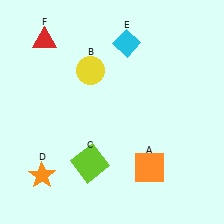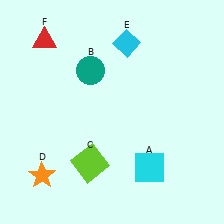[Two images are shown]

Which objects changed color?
A changed from orange to cyan. B changed from yellow to teal.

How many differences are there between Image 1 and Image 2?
There are 2 differences between the two images.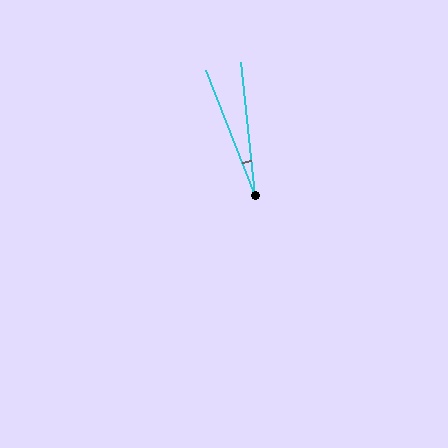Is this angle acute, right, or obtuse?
It is acute.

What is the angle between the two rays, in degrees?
Approximately 16 degrees.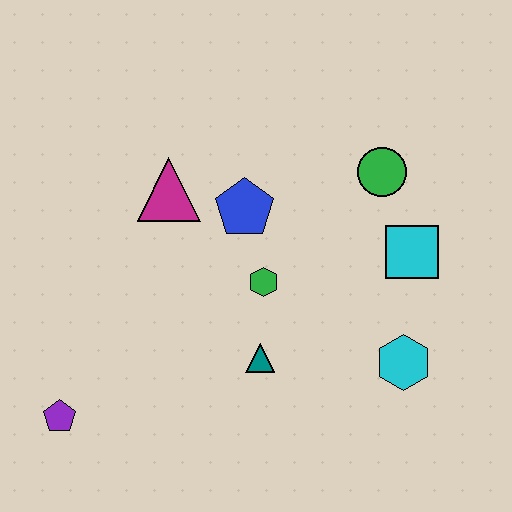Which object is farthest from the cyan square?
The purple pentagon is farthest from the cyan square.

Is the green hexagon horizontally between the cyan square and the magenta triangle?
Yes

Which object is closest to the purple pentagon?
The teal triangle is closest to the purple pentagon.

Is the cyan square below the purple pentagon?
No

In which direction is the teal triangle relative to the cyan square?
The teal triangle is to the left of the cyan square.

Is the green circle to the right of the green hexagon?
Yes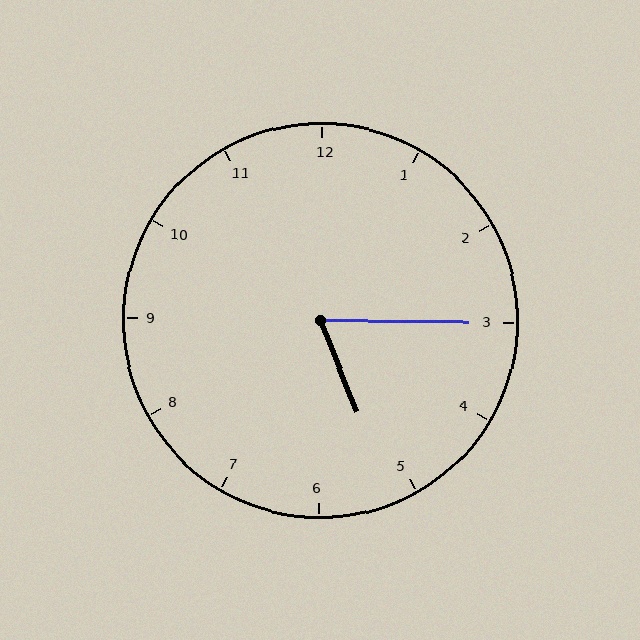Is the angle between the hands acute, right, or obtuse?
It is acute.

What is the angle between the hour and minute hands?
Approximately 68 degrees.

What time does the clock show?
5:15.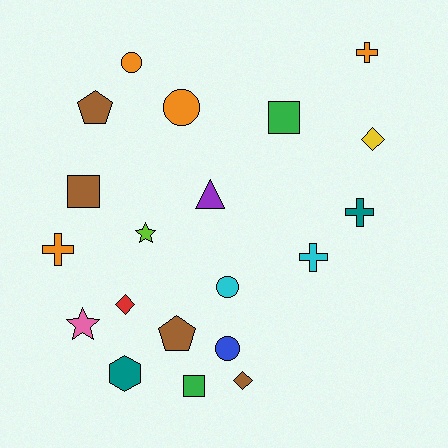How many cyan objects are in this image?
There are 2 cyan objects.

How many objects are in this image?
There are 20 objects.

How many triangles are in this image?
There is 1 triangle.